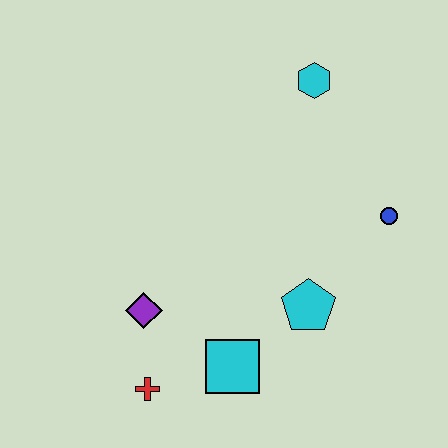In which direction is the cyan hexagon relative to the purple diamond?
The cyan hexagon is above the purple diamond.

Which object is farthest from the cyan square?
The cyan hexagon is farthest from the cyan square.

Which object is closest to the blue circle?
The cyan pentagon is closest to the blue circle.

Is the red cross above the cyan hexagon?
No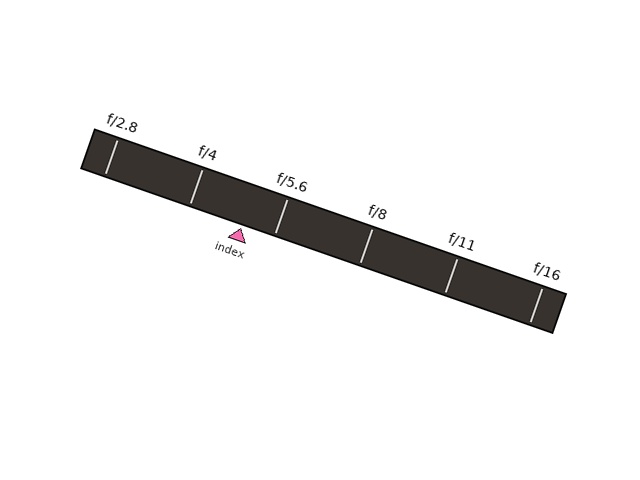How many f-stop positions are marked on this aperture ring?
There are 6 f-stop positions marked.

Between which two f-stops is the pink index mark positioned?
The index mark is between f/4 and f/5.6.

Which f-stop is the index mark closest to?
The index mark is closest to f/5.6.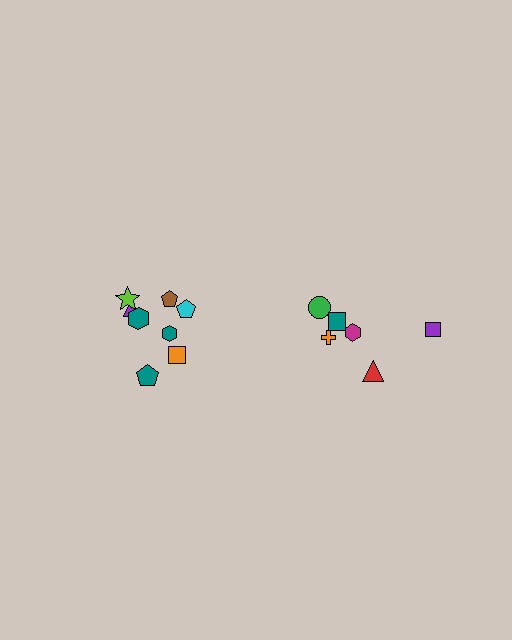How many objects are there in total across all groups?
There are 14 objects.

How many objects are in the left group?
There are 8 objects.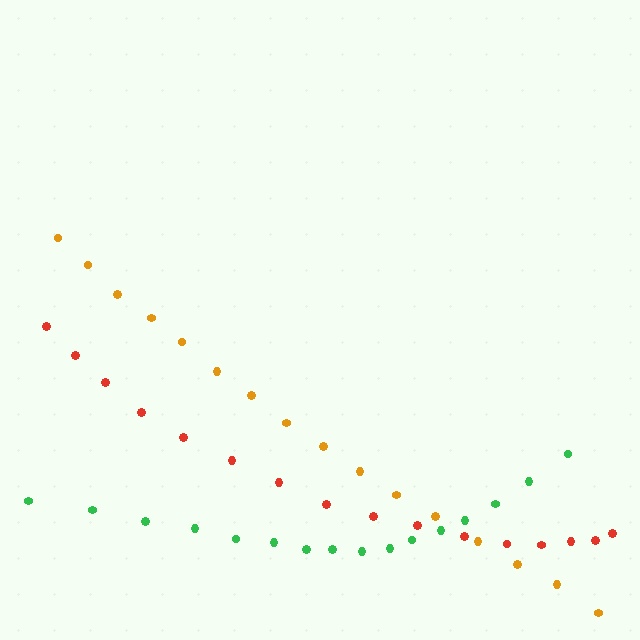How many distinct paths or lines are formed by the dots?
There are 3 distinct paths.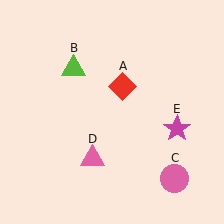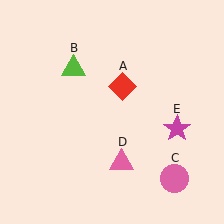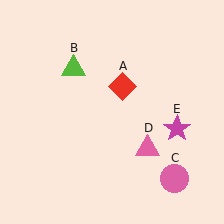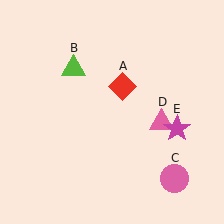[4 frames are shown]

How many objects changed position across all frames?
1 object changed position: pink triangle (object D).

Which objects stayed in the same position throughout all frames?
Red diamond (object A) and lime triangle (object B) and pink circle (object C) and magenta star (object E) remained stationary.